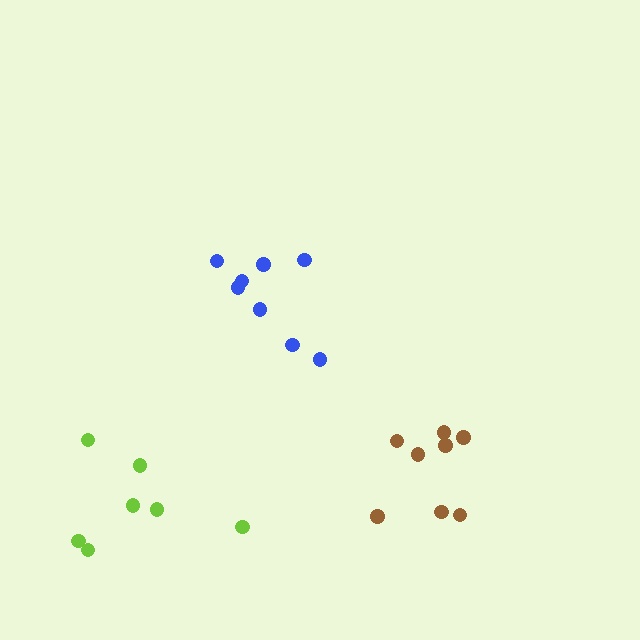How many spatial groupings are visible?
There are 3 spatial groupings.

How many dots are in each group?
Group 1: 8 dots, Group 2: 8 dots, Group 3: 7 dots (23 total).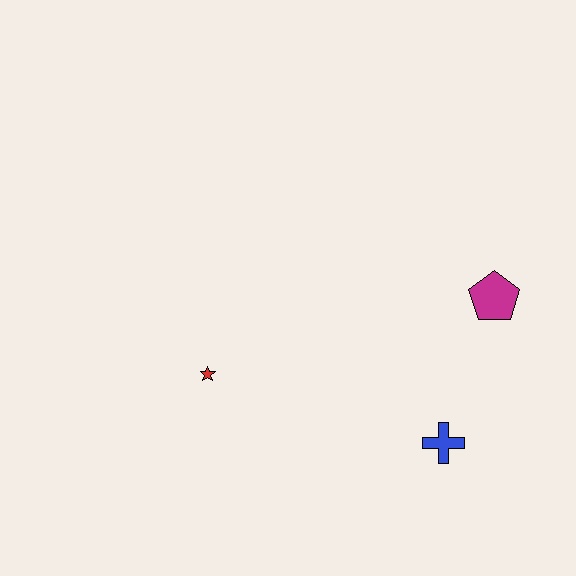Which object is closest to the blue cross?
The magenta pentagon is closest to the blue cross.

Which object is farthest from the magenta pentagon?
The red star is farthest from the magenta pentagon.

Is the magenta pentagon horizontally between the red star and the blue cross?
No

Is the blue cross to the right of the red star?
Yes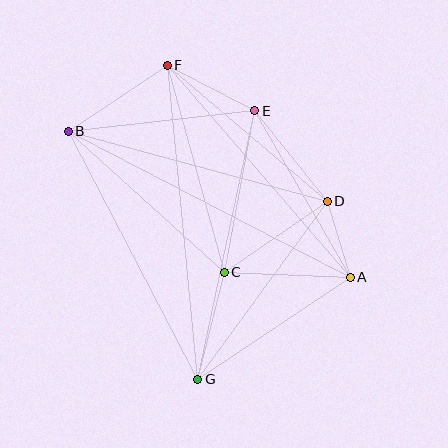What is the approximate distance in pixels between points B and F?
The distance between B and F is approximately 119 pixels.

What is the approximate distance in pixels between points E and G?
The distance between E and G is approximately 275 pixels.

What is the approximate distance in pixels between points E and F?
The distance between E and F is approximately 98 pixels.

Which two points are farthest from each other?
Points A and B are farthest from each other.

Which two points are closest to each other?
Points A and D are closest to each other.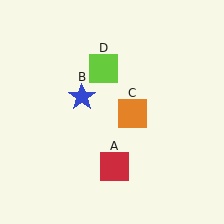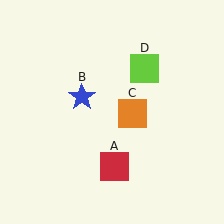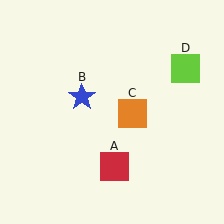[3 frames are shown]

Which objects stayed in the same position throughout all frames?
Red square (object A) and blue star (object B) and orange square (object C) remained stationary.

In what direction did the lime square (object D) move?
The lime square (object D) moved right.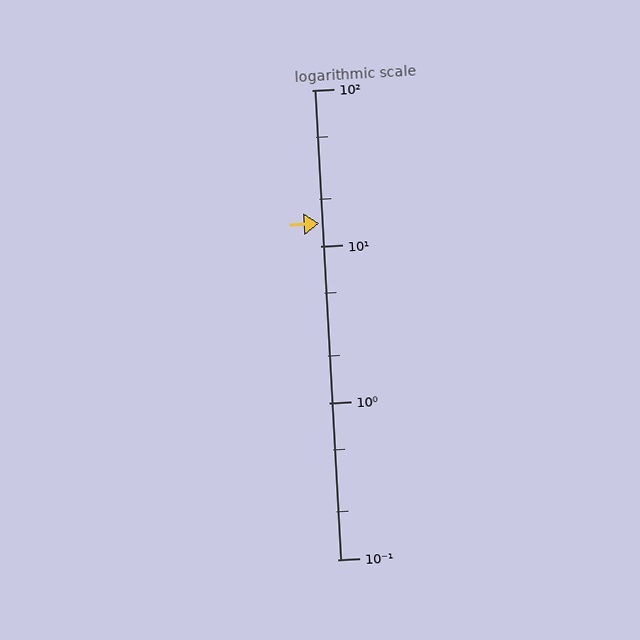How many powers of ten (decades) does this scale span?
The scale spans 3 decades, from 0.1 to 100.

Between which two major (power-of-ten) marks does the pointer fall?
The pointer is between 10 and 100.